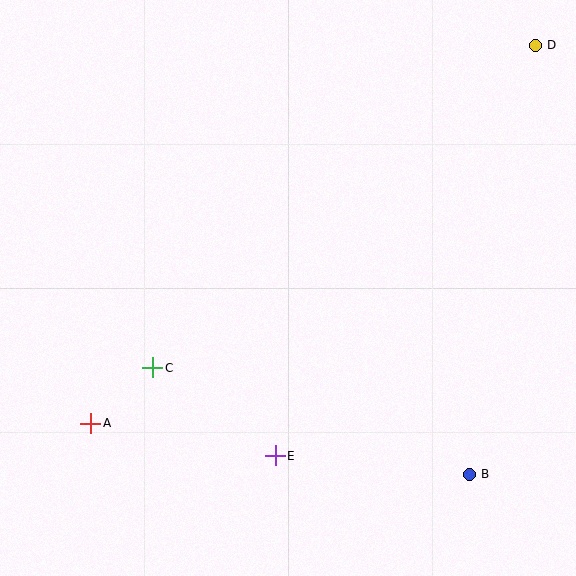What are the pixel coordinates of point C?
Point C is at (153, 368).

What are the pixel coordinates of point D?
Point D is at (535, 45).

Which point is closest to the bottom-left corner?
Point A is closest to the bottom-left corner.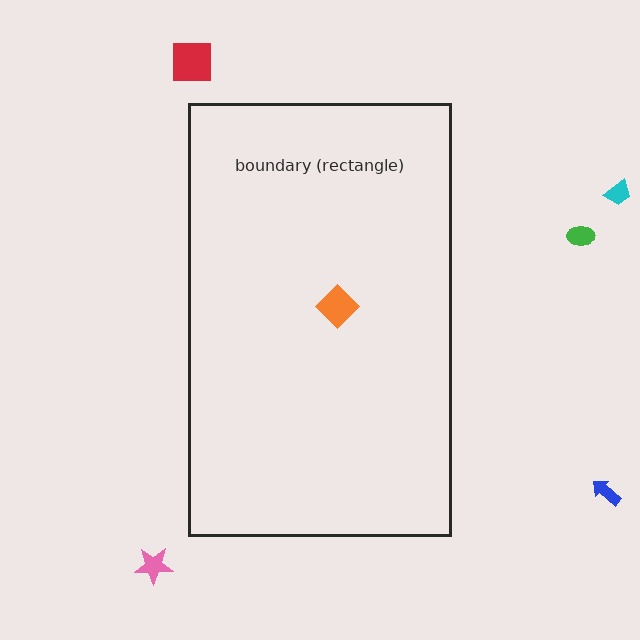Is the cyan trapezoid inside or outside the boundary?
Outside.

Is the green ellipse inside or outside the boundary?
Outside.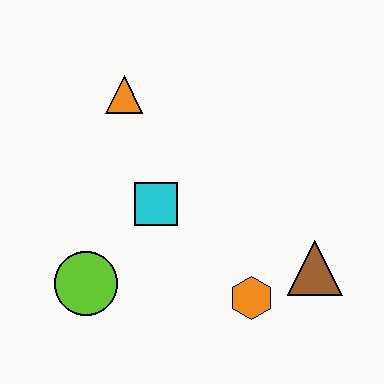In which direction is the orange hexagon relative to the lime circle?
The orange hexagon is to the right of the lime circle.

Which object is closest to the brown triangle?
The orange hexagon is closest to the brown triangle.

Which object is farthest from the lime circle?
The brown triangle is farthest from the lime circle.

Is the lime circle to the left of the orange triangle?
Yes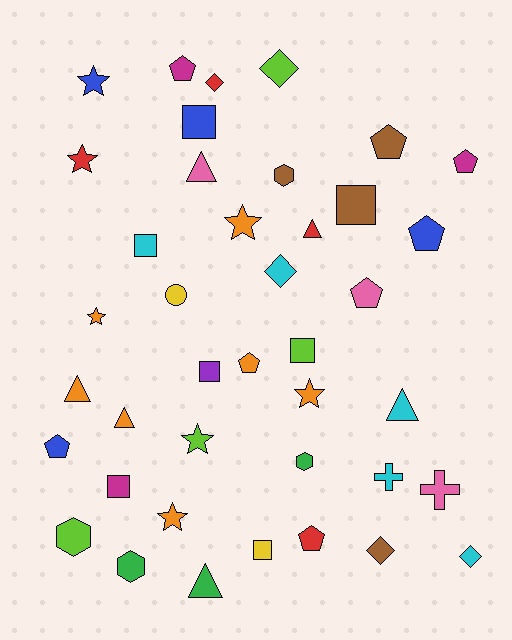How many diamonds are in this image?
There are 5 diamonds.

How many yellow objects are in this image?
There are 2 yellow objects.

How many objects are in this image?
There are 40 objects.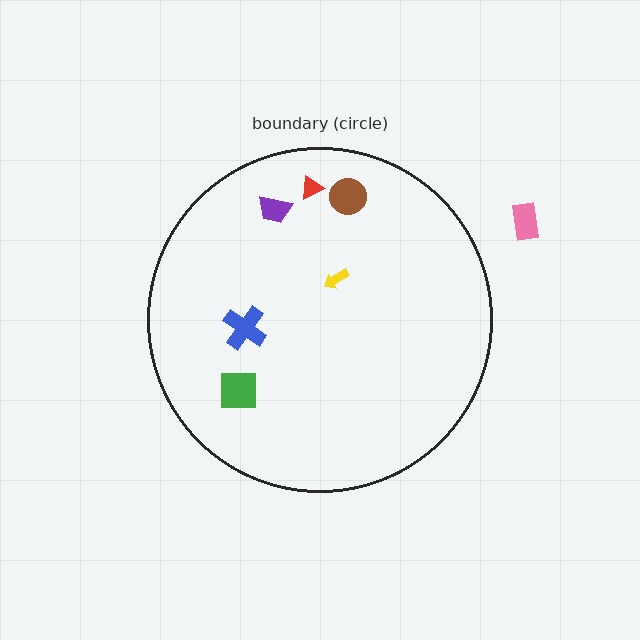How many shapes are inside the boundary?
6 inside, 1 outside.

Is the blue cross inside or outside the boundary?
Inside.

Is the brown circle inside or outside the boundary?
Inside.